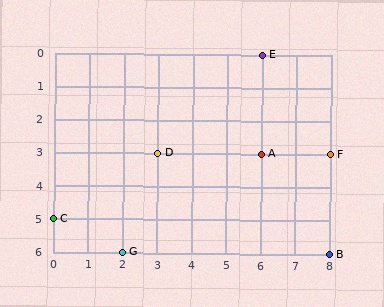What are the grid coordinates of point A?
Point A is at grid coordinates (6, 3).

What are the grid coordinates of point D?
Point D is at grid coordinates (3, 3).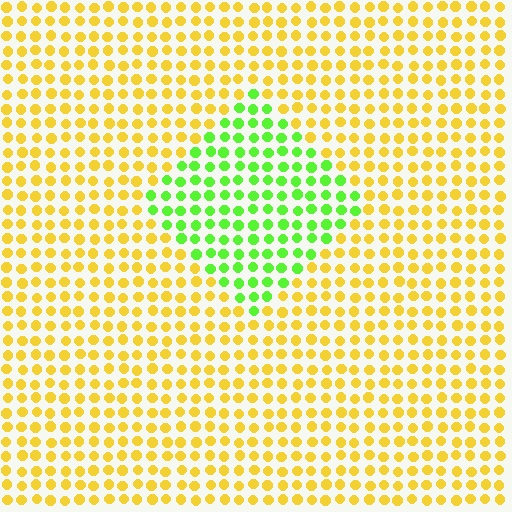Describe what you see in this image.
The image is filled with small yellow elements in a uniform arrangement. A diamond-shaped region is visible where the elements are tinted to a slightly different hue, forming a subtle color boundary.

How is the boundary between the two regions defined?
The boundary is defined purely by a slight shift in hue (about 60 degrees). Spacing, size, and orientation are identical on both sides.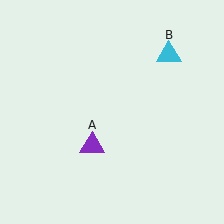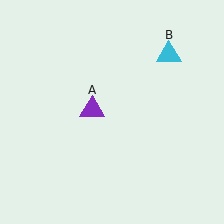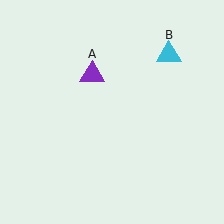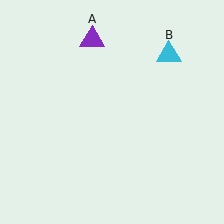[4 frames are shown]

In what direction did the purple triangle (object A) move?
The purple triangle (object A) moved up.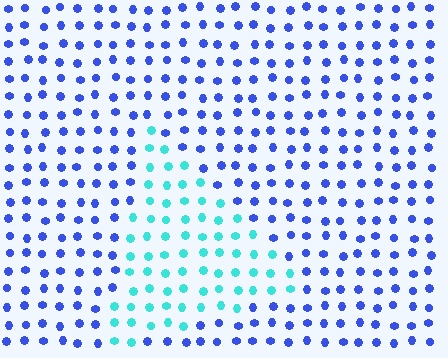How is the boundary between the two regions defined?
The boundary is defined purely by a slight shift in hue (about 55 degrees). Spacing, size, and orientation are identical on both sides.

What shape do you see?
I see a triangle.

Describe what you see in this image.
The image is filled with small blue elements in a uniform arrangement. A triangle-shaped region is visible where the elements are tinted to a slightly different hue, forming a subtle color boundary.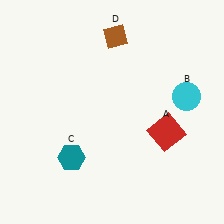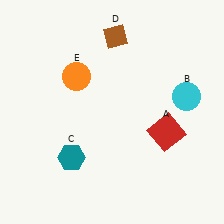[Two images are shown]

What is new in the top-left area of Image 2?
An orange circle (E) was added in the top-left area of Image 2.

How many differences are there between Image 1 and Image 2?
There is 1 difference between the two images.